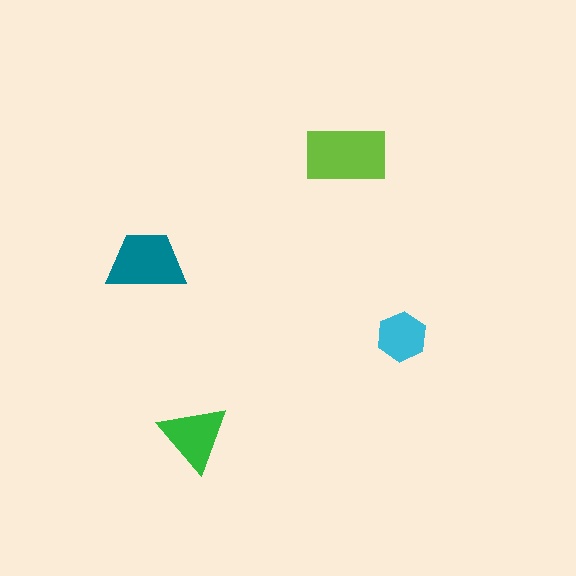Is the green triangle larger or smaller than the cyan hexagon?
Larger.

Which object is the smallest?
The cyan hexagon.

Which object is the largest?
The lime rectangle.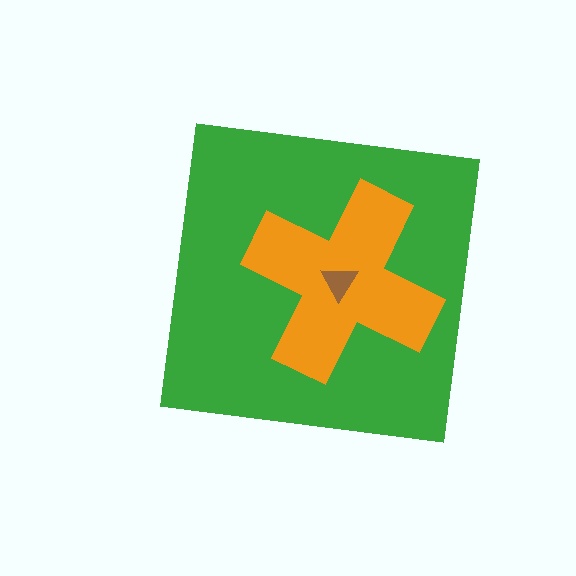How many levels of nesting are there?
3.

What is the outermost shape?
The green square.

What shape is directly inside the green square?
The orange cross.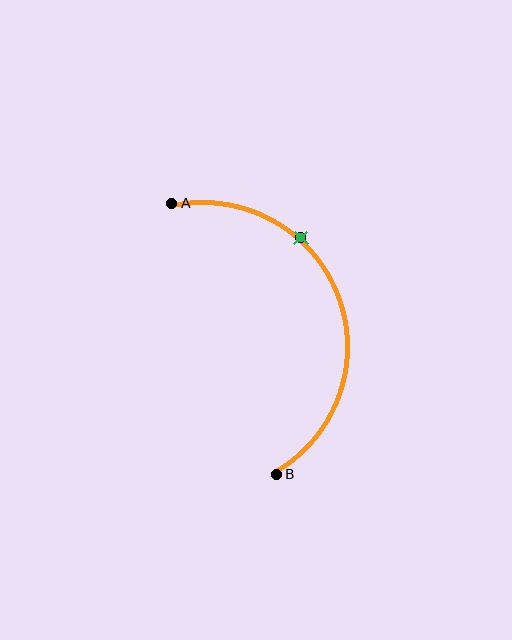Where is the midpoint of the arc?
The arc midpoint is the point on the curve farthest from the straight line joining A and B. It sits to the right of that line.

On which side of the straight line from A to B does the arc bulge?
The arc bulges to the right of the straight line connecting A and B.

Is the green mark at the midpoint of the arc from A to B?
No. The green mark lies on the arc but is closer to endpoint A. The arc midpoint would be at the point on the curve equidistant along the arc from both A and B.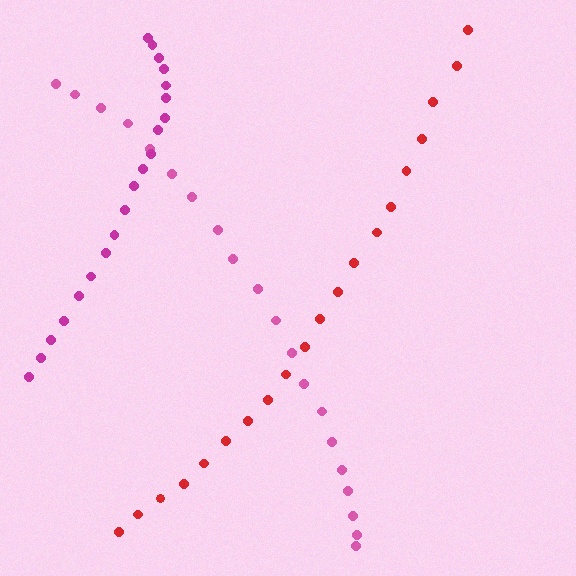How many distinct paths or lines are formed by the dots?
There are 3 distinct paths.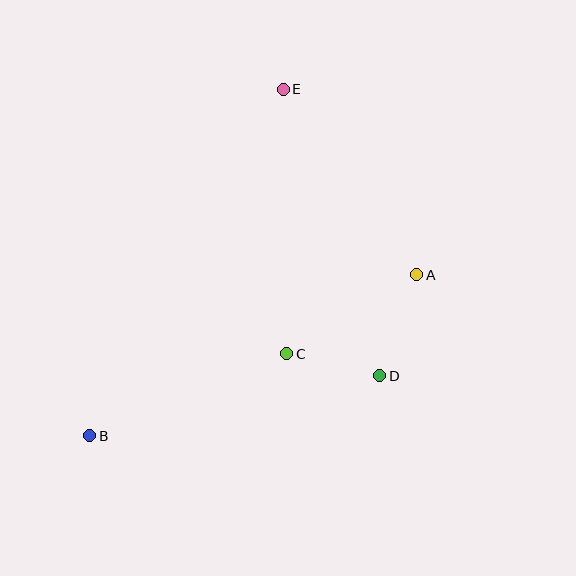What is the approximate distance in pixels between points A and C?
The distance between A and C is approximately 152 pixels.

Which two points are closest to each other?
Points C and D are closest to each other.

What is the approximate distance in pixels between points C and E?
The distance between C and E is approximately 265 pixels.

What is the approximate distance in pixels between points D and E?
The distance between D and E is approximately 303 pixels.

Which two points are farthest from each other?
Points B and E are farthest from each other.